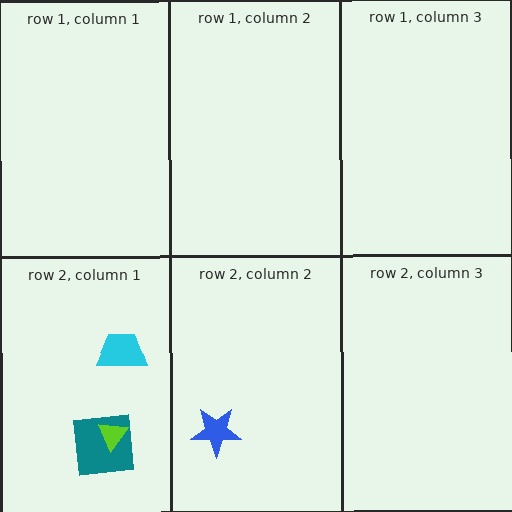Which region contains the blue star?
The row 2, column 2 region.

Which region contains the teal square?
The row 2, column 1 region.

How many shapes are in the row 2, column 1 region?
3.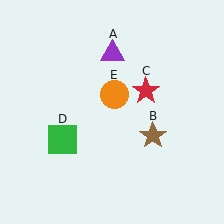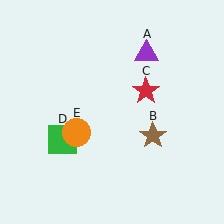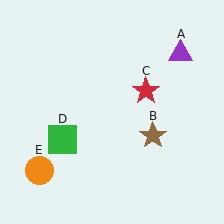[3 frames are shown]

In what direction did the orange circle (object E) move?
The orange circle (object E) moved down and to the left.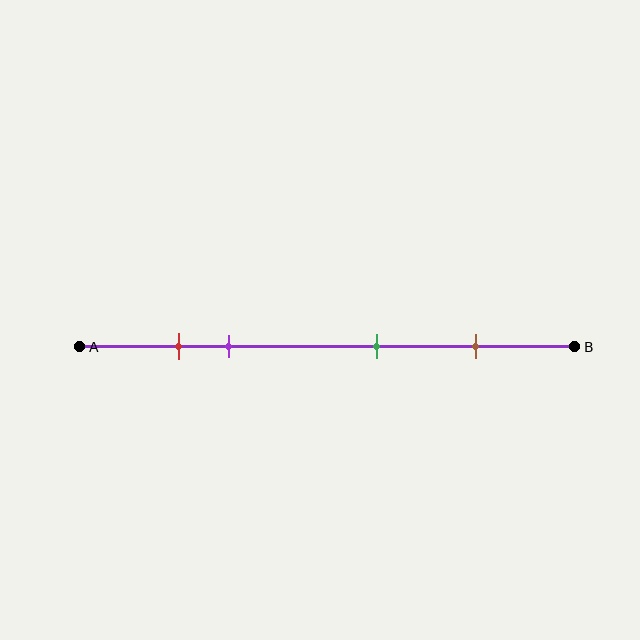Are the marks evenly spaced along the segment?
No, the marks are not evenly spaced.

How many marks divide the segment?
There are 4 marks dividing the segment.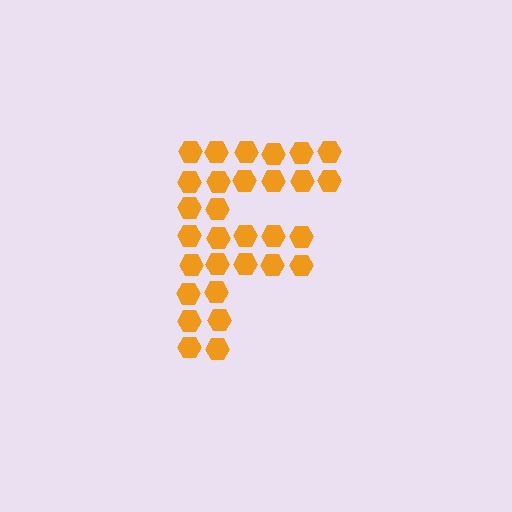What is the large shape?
The large shape is the letter F.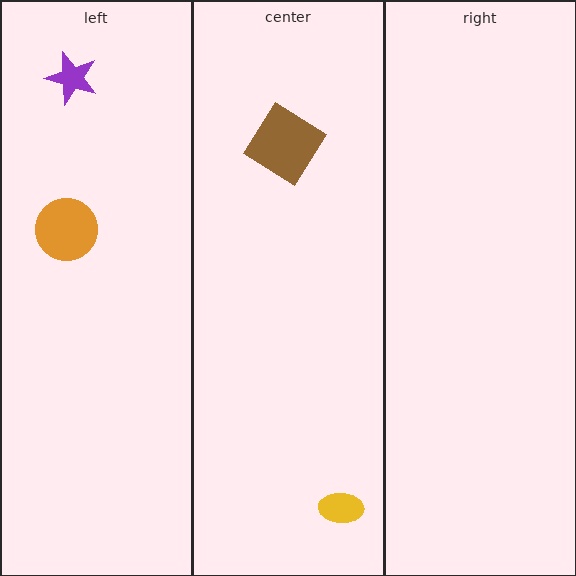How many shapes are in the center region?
2.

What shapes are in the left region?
The purple star, the orange circle.